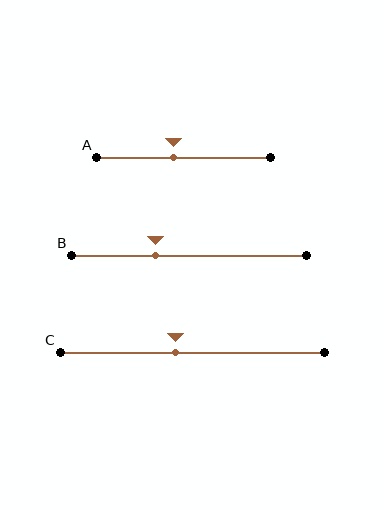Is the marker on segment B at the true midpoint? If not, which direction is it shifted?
No, the marker on segment B is shifted to the left by about 15% of the segment length.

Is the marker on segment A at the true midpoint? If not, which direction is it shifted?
No, the marker on segment A is shifted to the left by about 6% of the segment length.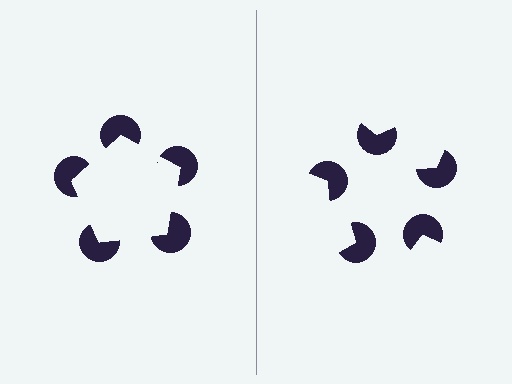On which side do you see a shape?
An illusory pentagon appears on the left side. On the right side the wedge cuts are rotated, so no coherent shape forms.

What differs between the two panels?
The pac-man discs are positioned identically on both sides; only the wedge orientations differ. On the left they align to a pentagon; on the right they are misaligned.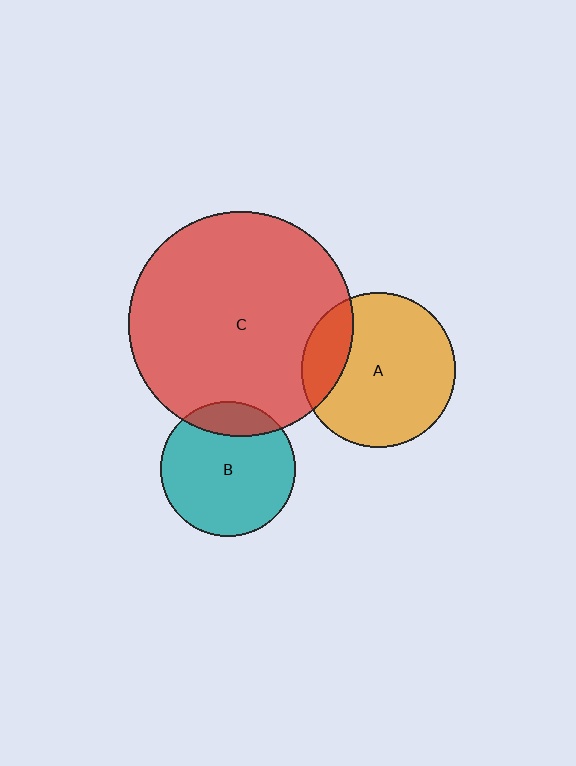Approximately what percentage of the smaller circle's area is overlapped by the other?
Approximately 20%.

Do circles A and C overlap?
Yes.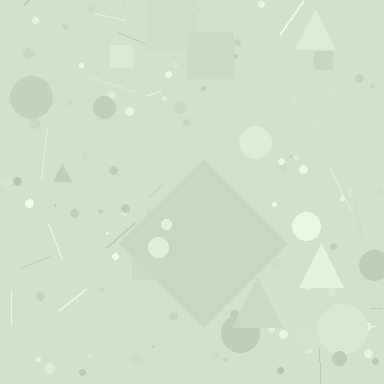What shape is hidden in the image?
A diamond is hidden in the image.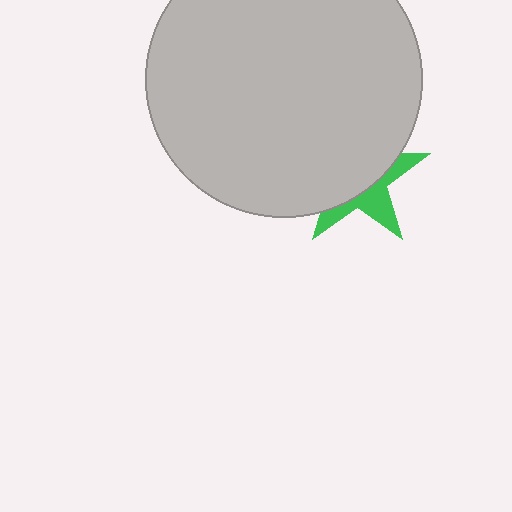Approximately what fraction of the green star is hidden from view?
Roughly 64% of the green star is hidden behind the light gray circle.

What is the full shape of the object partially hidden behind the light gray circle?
The partially hidden object is a green star.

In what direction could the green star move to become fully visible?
The green star could move down. That would shift it out from behind the light gray circle entirely.